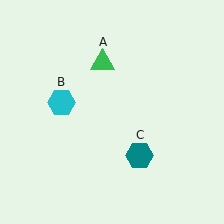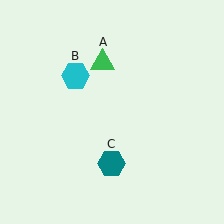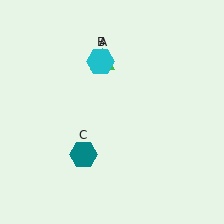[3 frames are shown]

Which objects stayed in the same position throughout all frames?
Green triangle (object A) remained stationary.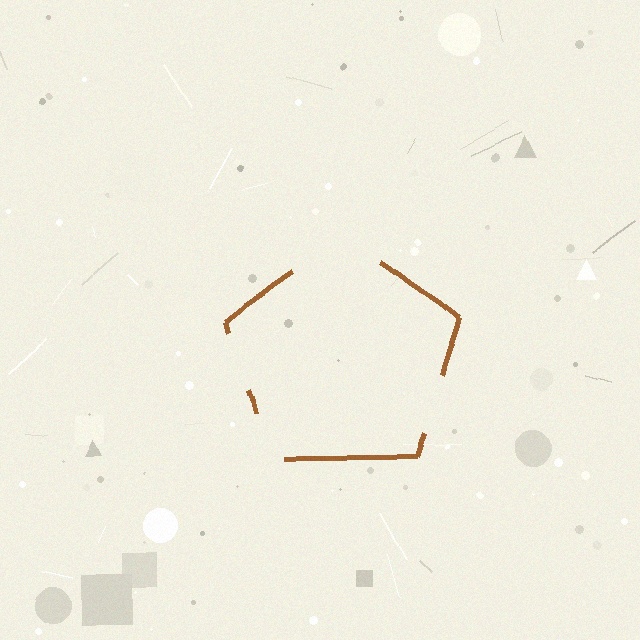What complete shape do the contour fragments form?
The contour fragments form a pentagon.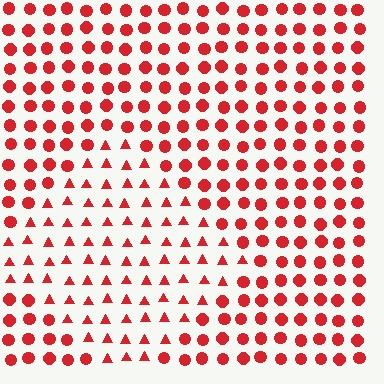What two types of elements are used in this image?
The image uses triangles inside the diamond region and circles outside it.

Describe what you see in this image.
The image is filled with small red elements arranged in a uniform grid. A diamond-shaped region contains triangles, while the surrounding area contains circles. The boundary is defined purely by the change in element shape.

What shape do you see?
I see a diamond.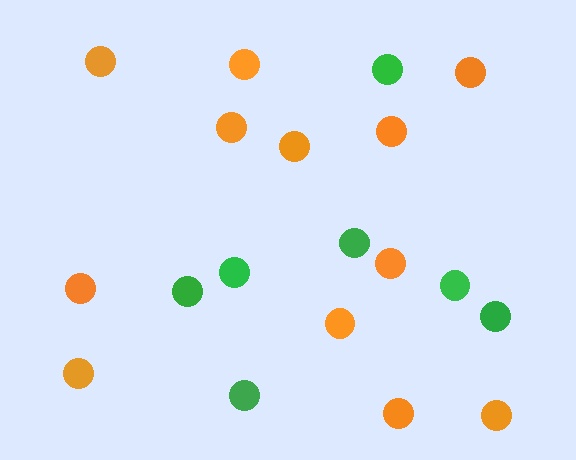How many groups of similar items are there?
There are 2 groups: one group of orange circles (12) and one group of green circles (7).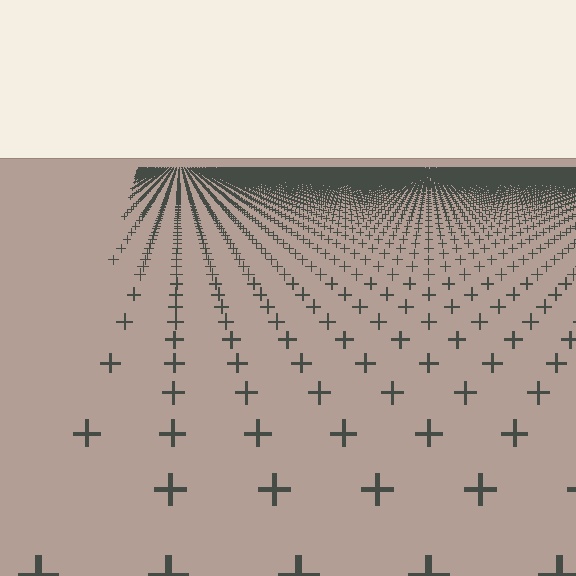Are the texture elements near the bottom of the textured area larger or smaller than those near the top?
Larger. Near the bottom, elements are closer to the viewer and appear at a bigger on-screen size.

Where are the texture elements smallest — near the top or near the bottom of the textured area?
Near the top.